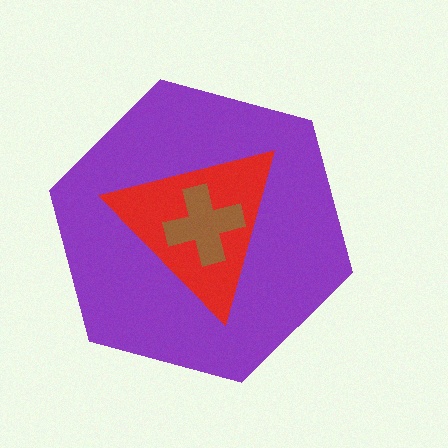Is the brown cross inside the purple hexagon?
Yes.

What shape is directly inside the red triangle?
The brown cross.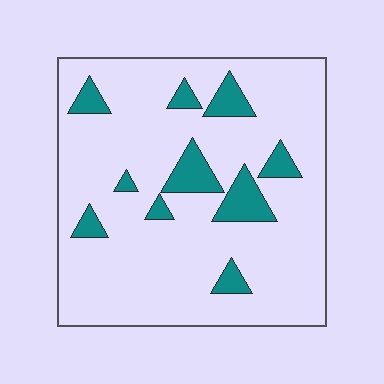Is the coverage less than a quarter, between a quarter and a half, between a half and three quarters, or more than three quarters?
Less than a quarter.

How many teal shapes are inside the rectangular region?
10.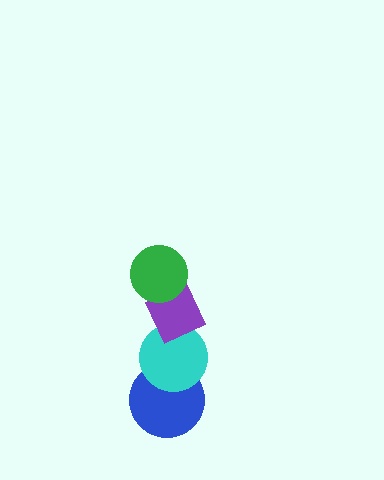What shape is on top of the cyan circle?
The purple diamond is on top of the cyan circle.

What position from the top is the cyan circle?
The cyan circle is 3rd from the top.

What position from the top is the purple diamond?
The purple diamond is 2nd from the top.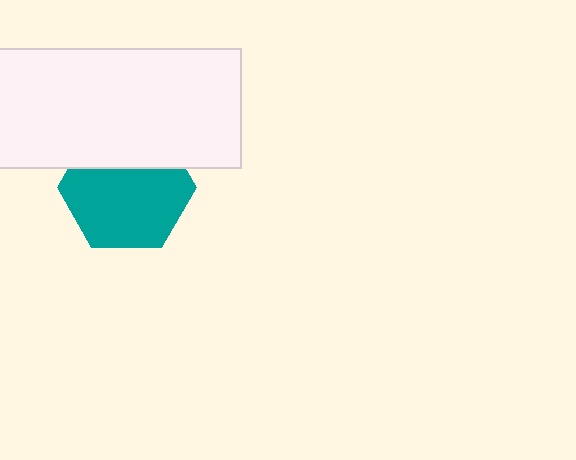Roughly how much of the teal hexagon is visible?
Most of it is visible (roughly 68%).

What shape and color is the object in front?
The object in front is a white rectangle.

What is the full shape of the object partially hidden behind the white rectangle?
The partially hidden object is a teal hexagon.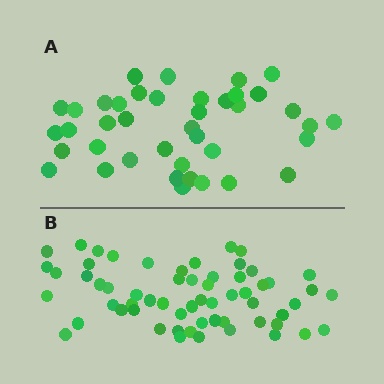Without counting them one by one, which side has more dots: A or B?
Region B (the bottom region) has more dots.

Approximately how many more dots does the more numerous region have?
Region B has approximately 20 more dots than region A.